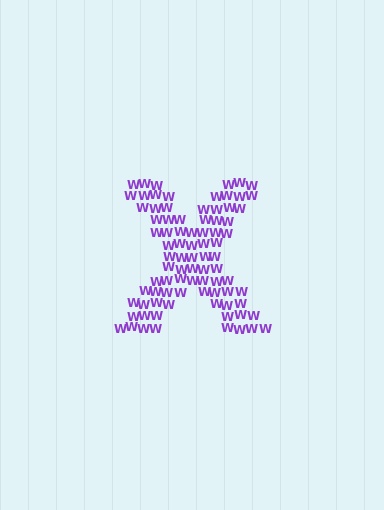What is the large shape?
The large shape is the letter X.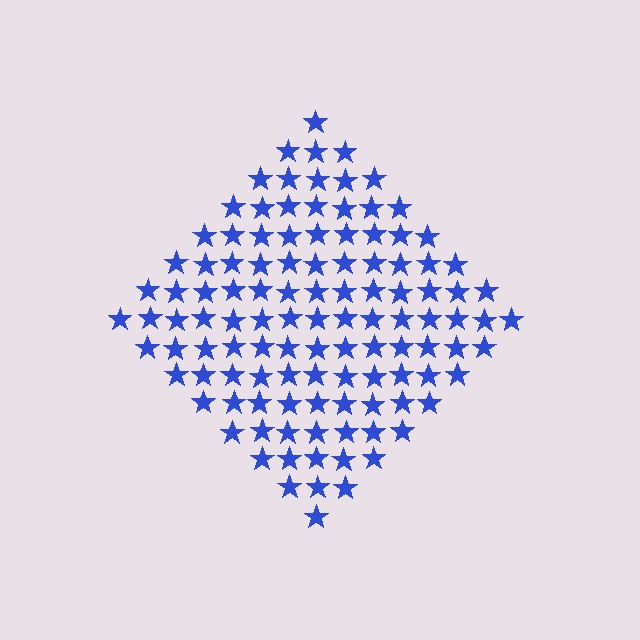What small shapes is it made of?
It is made of small stars.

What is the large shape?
The large shape is a diamond.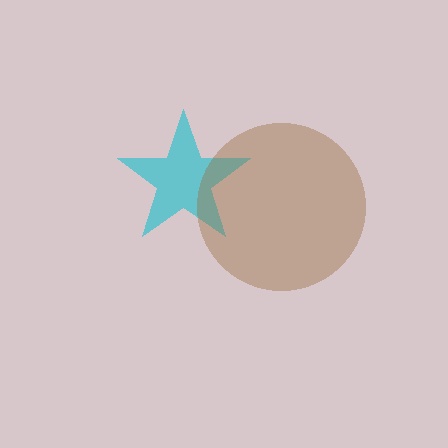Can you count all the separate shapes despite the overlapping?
Yes, there are 2 separate shapes.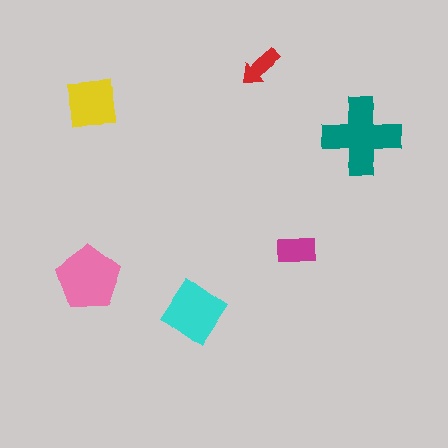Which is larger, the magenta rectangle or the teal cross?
The teal cross.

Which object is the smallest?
The red arrow.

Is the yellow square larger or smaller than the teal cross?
Smaller.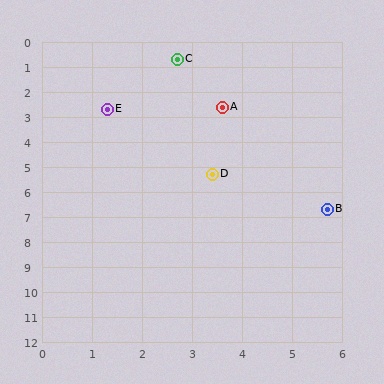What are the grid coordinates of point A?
Point A is at approximately (3.6, 2.6).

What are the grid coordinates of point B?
Point B is at approximately (5.7, 6.7).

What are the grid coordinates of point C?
Point C is at approximately (2.7, 0.7).